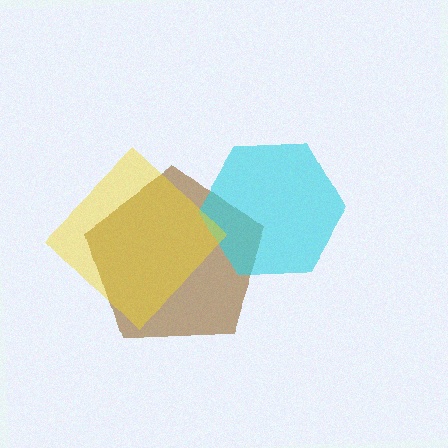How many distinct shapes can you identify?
There are 3 distinct shapes: a brown pentagon, a cyan hexagon, a yellow diamond.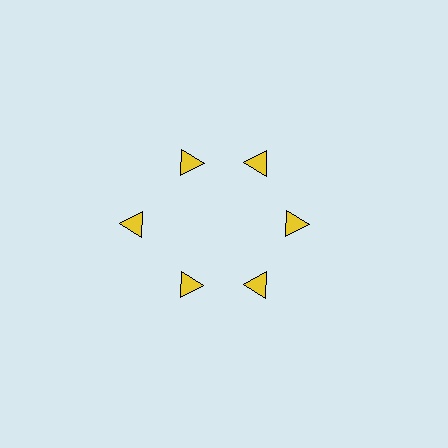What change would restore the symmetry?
The symmetry would be restored by moving it inward, back onto the ring so that all 6 triangles sit at equal angles and equal distance from the center.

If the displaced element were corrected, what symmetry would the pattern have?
It would have 6-fold rotational symmetry — the pattern would map onto itself every 60 degrees.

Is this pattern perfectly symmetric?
No. The 6 yellow triangles are arranged in a ring, but one element near the 9 o'clock position is pushed outward from the center, breaking the 6-fold rotational symmetry.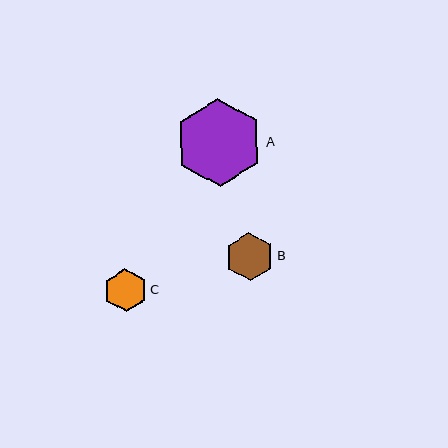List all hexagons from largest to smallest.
From largest to smallest: A, B, C.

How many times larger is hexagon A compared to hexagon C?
Hexagon A is approximately 2.0 times the size of hexagon C.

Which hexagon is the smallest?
Hexagon C is the smallest with a size of approximately 44 pixels.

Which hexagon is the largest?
Hexagon A is the largest with a size of approximately 88 pixels.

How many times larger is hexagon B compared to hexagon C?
Hexagon B is approximately 1.1 times the size of hexagon C.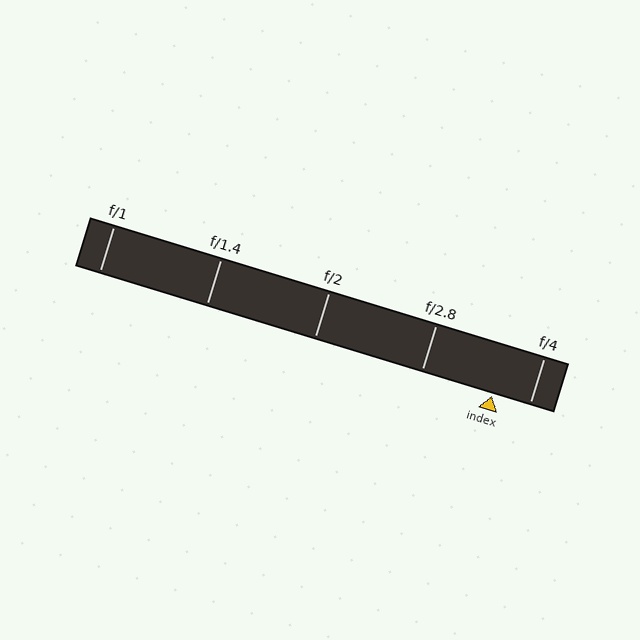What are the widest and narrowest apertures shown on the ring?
The widest aperture shown is f/1 and the narrowest is f/4.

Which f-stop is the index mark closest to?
The index mark is closest to f/4.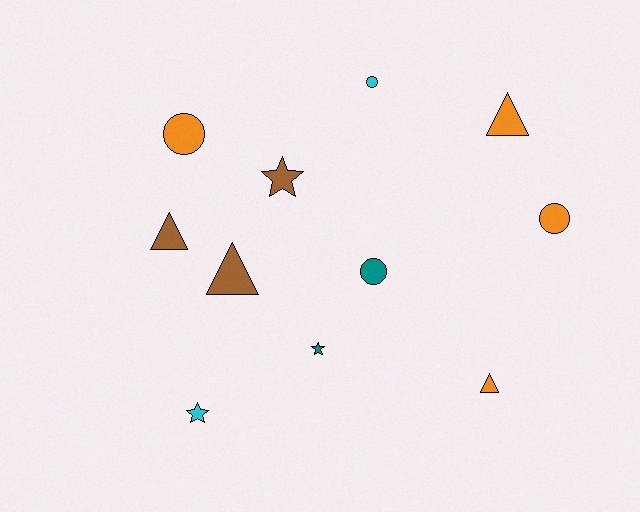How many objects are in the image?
There are 11 objects.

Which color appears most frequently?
Orange, with 4 objects.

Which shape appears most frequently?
Triangle, with 4 objects.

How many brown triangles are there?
There are 2 brown triangles.